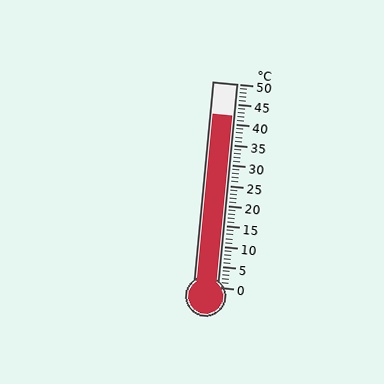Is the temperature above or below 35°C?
The temperature is above 35°C.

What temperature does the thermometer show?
The thermometer shows approximately 42°C.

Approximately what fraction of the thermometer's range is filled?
The thermometer is filled to approximately 85% of its range.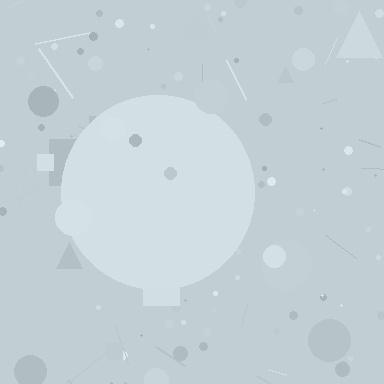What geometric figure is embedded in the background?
A circle is embedded in the background.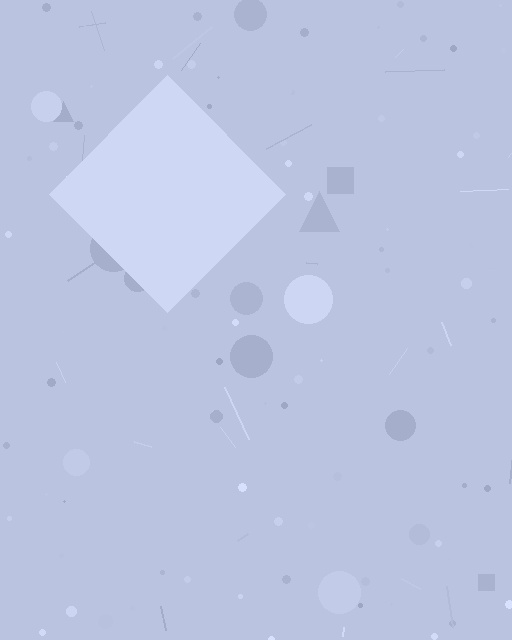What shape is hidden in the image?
A diamond is hidden in the image.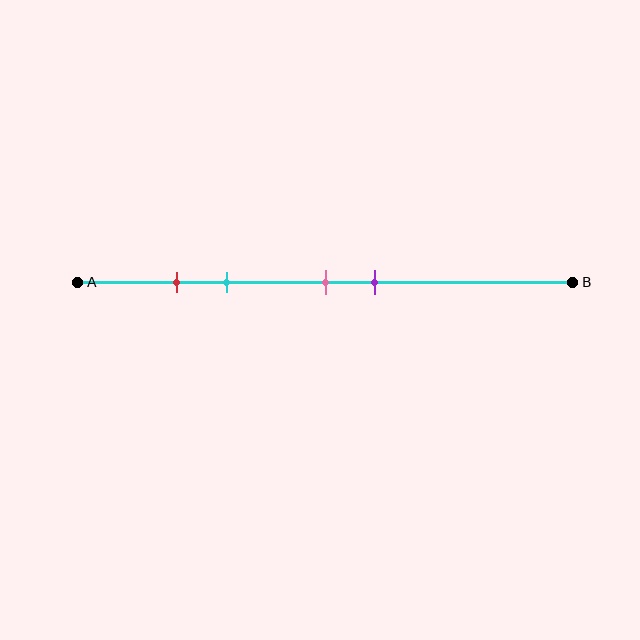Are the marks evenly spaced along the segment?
No, the marks are not evenly spaced.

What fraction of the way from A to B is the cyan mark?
The cyan mark is approximately 30% (0.3) of the way from A to B.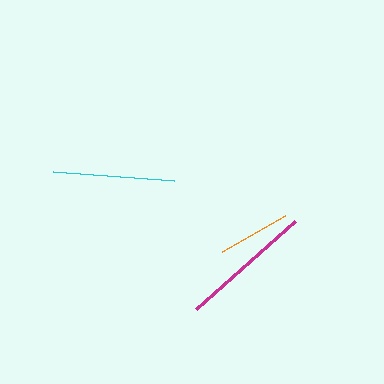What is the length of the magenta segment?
The magenta segment is approximately 132 pixels long.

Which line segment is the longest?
The magenta line is the longest at approximately 132 pixels.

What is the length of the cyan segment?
The cyan segment is approximately 120 pixels long.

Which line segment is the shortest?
The orange line is the shortest at approximately 73 pixels.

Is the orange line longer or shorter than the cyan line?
The cyan line is longer than the orange line.